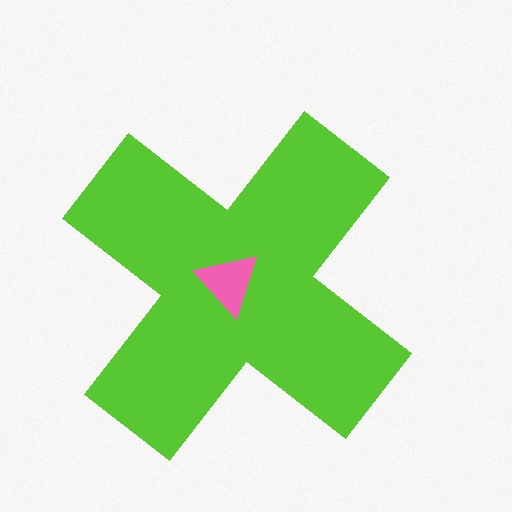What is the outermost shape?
The lime cross.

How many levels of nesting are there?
2.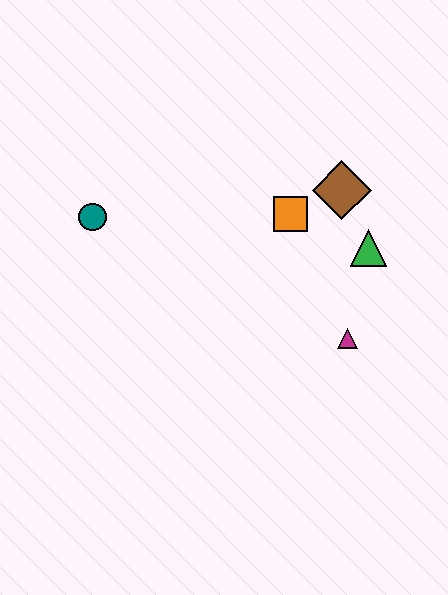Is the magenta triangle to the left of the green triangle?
Yes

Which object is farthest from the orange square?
The teal circle is farthest from the orange square.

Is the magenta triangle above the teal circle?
No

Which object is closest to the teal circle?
The orange square is closest to the teal circle.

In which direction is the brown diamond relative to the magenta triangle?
The brown diamond is above the magenta triangle.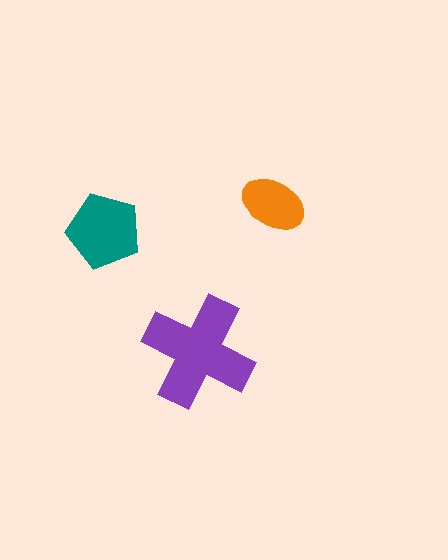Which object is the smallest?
The orange ellipse.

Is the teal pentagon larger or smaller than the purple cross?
Smaller.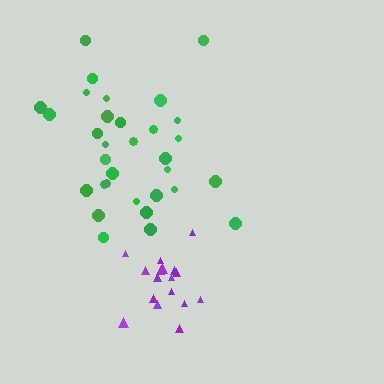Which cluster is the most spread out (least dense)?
Green.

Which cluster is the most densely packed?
Purple.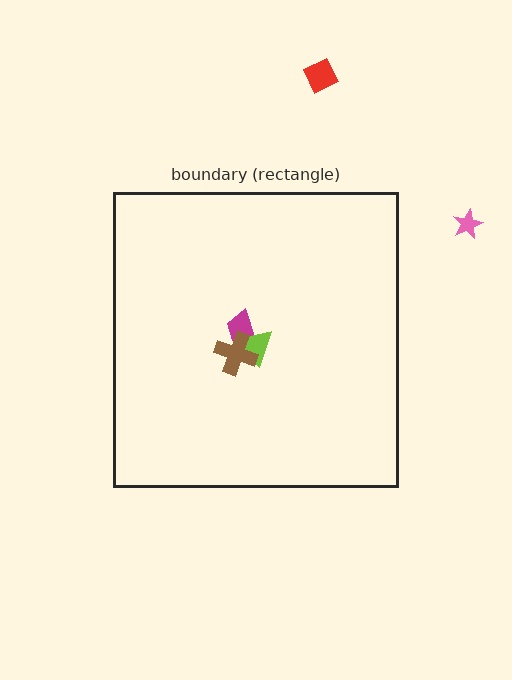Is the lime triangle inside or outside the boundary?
Inside.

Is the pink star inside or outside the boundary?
Outside.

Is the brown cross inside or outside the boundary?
Inside.